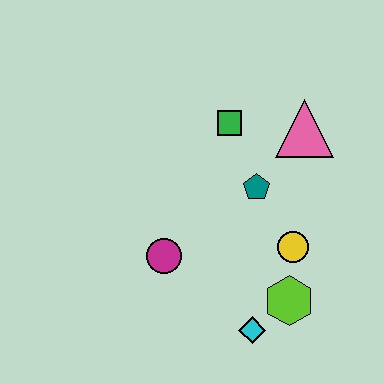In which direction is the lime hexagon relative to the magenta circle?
The lime hexagon is to the right of the magenta circle.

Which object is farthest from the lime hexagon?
The green square is farthest from the lime hexagon.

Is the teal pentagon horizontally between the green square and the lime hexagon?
Yes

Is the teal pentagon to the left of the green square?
No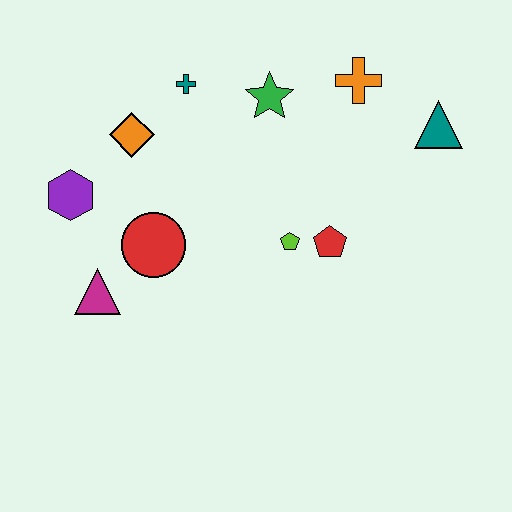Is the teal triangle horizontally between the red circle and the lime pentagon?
No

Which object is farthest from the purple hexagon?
The teal triangle is farthest from the purple hexagon.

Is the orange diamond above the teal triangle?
No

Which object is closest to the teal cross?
The orange diamond is closest to the teal cross.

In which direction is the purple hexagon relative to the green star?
The purple hexagon is to the left of the green star.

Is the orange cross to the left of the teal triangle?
Yes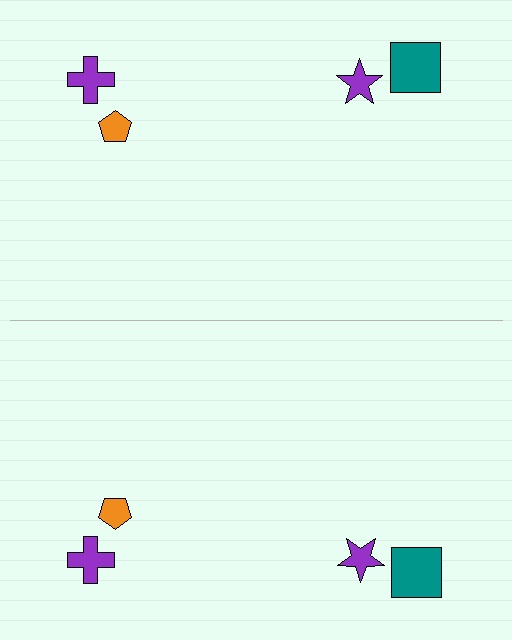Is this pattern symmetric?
Yes, this pattern has bilateral (reflection) symmetry.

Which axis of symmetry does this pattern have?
The pattern has a horizontal axis of symmetry running through the center of the image.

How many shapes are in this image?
There are 8 shapes in this image.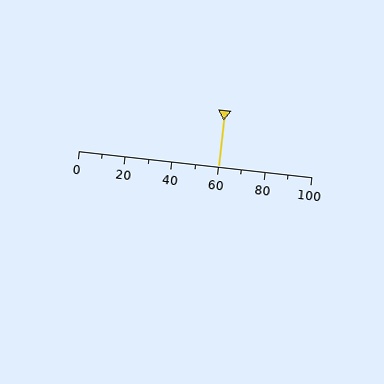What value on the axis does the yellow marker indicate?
The marker indicates approximately 60.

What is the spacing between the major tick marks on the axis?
The major ticks are spaced 20 apart.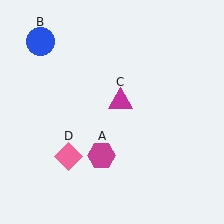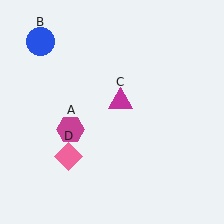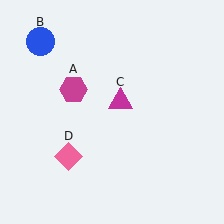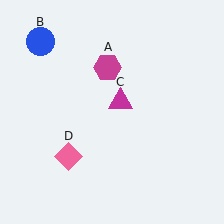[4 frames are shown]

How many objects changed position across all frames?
1 object changed position: magenta hexagon (object A).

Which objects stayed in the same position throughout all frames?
Blue circle (object B) and magenta triangle (object C) and pink diamond (object D) remained stationary.